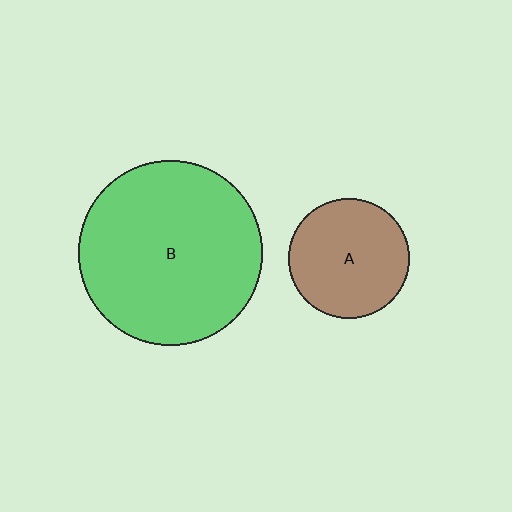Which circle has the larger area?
Circle B (green).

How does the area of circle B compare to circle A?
Approximately 2.4 times.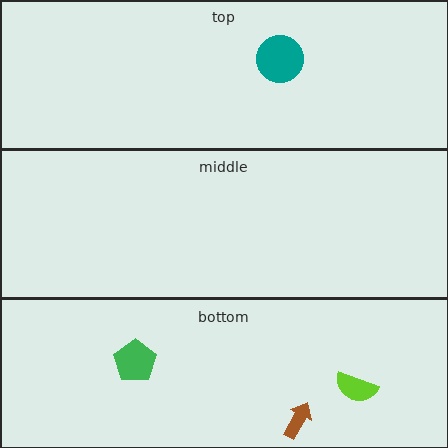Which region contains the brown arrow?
The bottom region.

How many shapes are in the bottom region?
3.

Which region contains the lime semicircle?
The bottom region.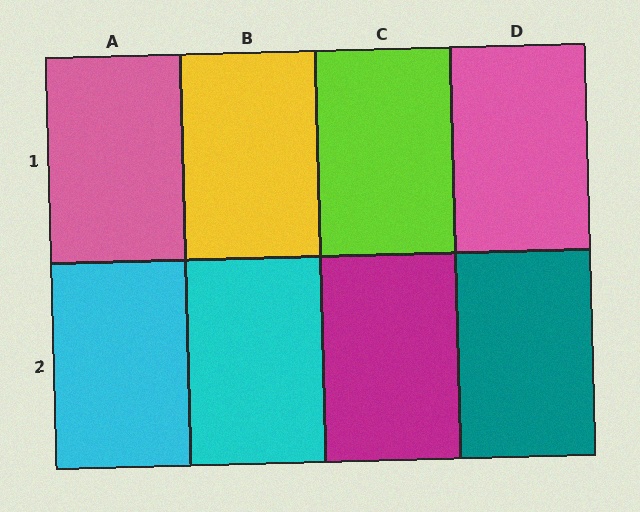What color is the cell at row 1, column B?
Yellow.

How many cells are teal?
1 cell is teal.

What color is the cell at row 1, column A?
Pink.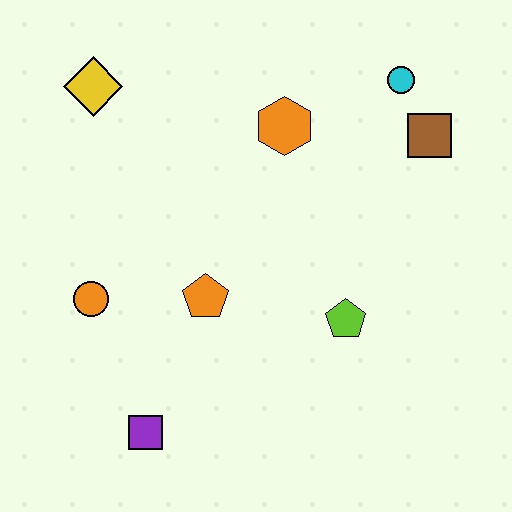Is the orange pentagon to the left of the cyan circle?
Yes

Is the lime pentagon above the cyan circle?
No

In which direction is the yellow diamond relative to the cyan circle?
The yellow diamond is to the left of the cyan circle.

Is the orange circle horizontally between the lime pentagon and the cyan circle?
No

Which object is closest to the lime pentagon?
The orange pentagon is closest to the lime pentagon.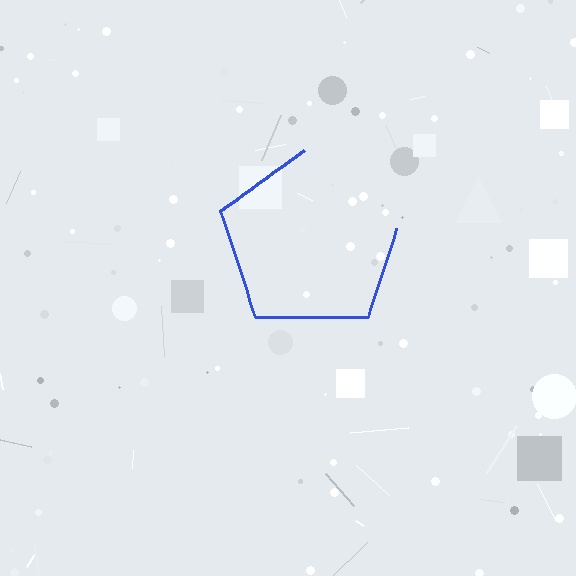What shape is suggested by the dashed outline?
The dashed outline suggests a pentagon.